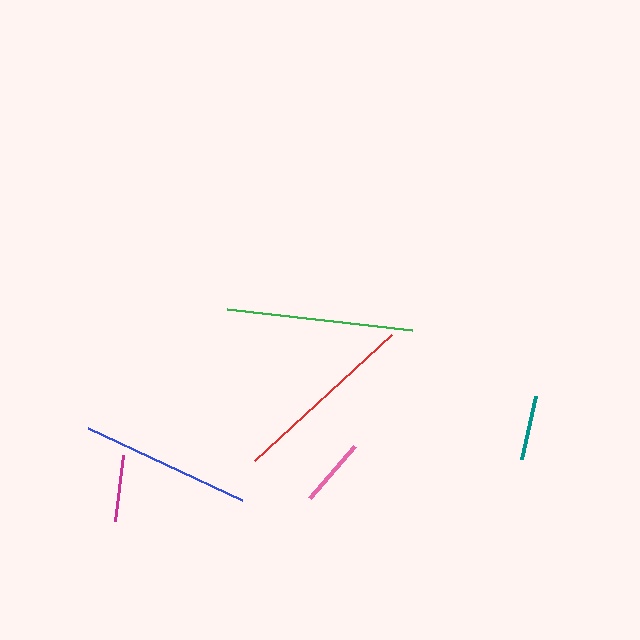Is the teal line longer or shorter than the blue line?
The blue line is longer than the teal line.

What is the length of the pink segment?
The pink segment is approximately 69 pixels long.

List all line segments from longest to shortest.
From longest to shortest: green, red, blue, pink, magenta, teal.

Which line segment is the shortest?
The teal line is the shortest at approximately 65 pixels.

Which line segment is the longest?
The green line is the longest at approximately 187 pixels.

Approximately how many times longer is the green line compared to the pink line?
The green line is approximately 2.7 times the length of the pink line.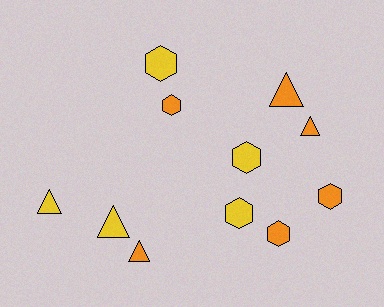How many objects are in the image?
There are 11 objects.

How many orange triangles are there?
There are 3 orange triangles.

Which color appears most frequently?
Orange, with 6 objects.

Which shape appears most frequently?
Hexagon, with 6 objects.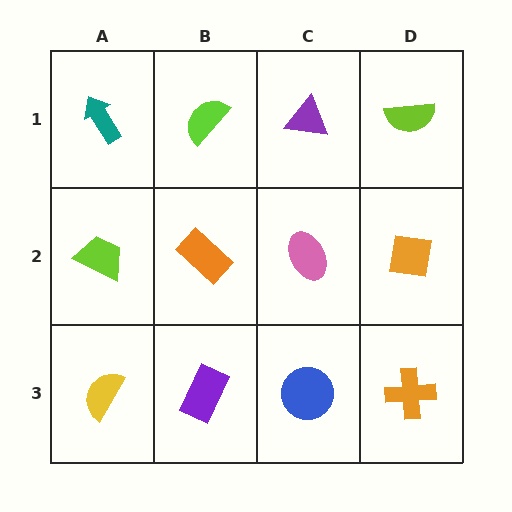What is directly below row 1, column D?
An orange square.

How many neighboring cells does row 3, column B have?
3.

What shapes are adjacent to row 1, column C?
A pink ellipse (row 2, column C), a lime semicircle (row 1, column B), a lime semicircle (row 1, column D).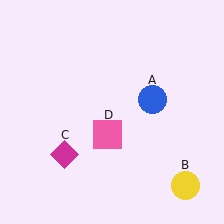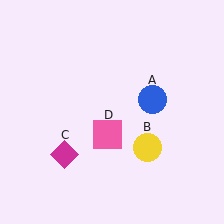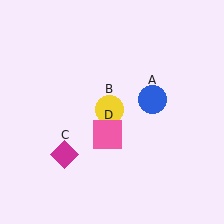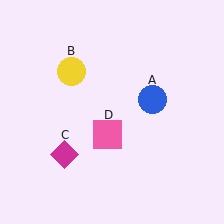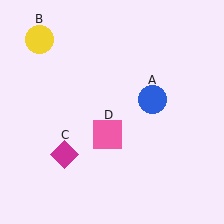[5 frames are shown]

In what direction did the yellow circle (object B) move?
The yellow circle (object B) moved up and to the left.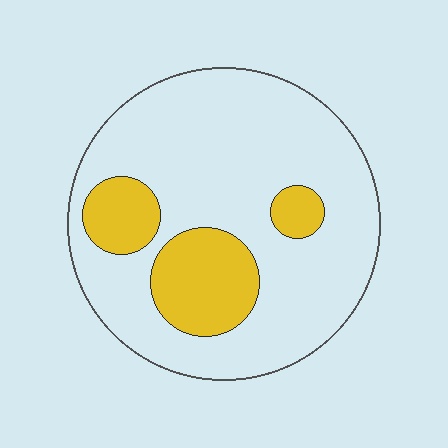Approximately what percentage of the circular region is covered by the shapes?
Approximately 20%.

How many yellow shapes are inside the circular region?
3.